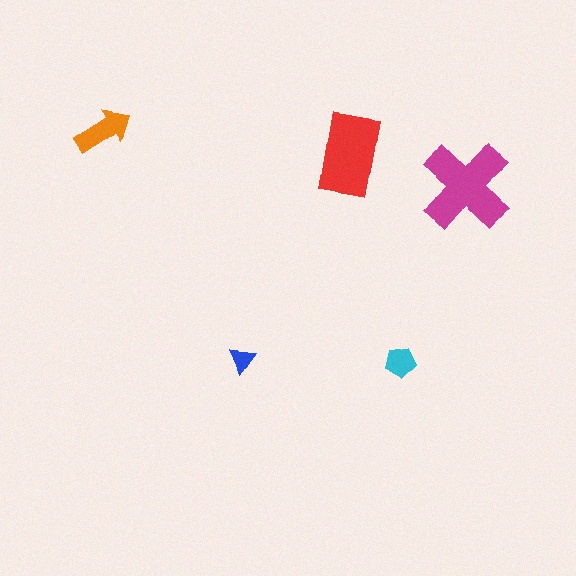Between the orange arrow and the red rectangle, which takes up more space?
The red rectangle.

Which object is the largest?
The magenta cross.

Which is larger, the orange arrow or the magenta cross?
The magenta cross.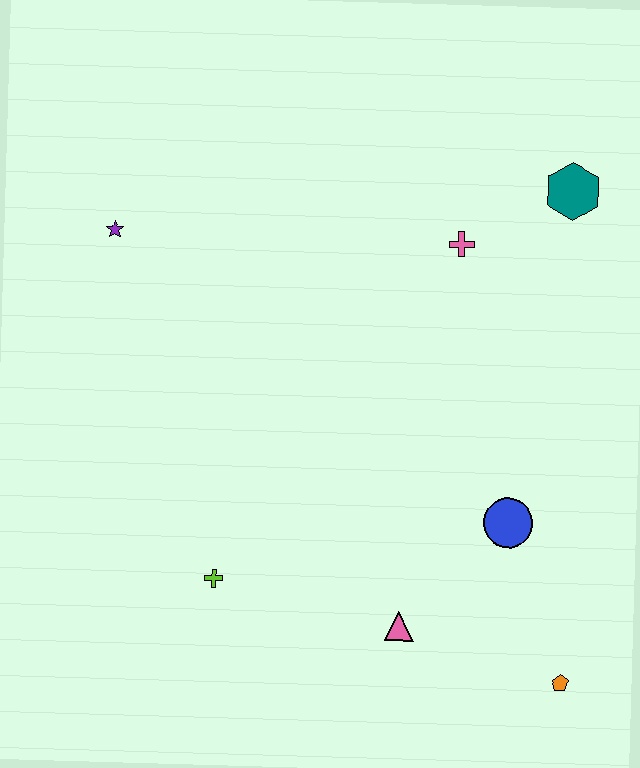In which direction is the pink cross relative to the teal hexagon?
The pink cross is to the left of the teal hexagon.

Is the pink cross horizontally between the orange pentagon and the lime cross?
Yes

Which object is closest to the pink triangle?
The blue circle is closest to the pink triangle.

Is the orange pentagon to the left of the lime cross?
No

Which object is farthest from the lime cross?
The teal hexagon is farthest from the lime cross.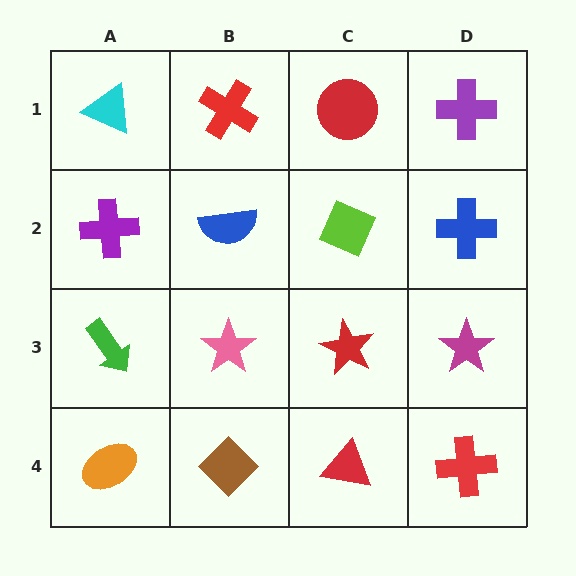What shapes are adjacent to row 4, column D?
A magenta star (row 3, column D), a red triangle (row 4, column C).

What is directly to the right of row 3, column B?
A red star.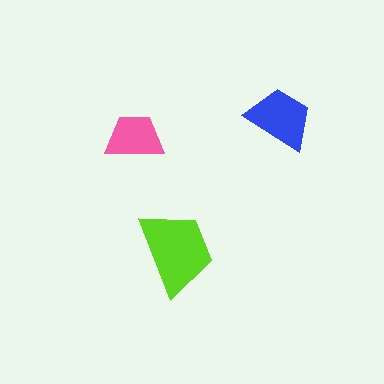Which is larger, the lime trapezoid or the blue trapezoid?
The lime one.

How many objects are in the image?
There are 3 objects in the image.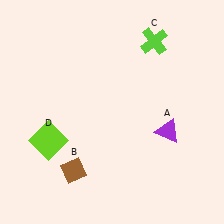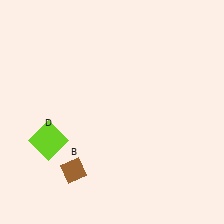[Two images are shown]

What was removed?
The lime cross (C), the purple triangle (A) were removed in Image 2.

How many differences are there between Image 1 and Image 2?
There are 2 differences between the two images.